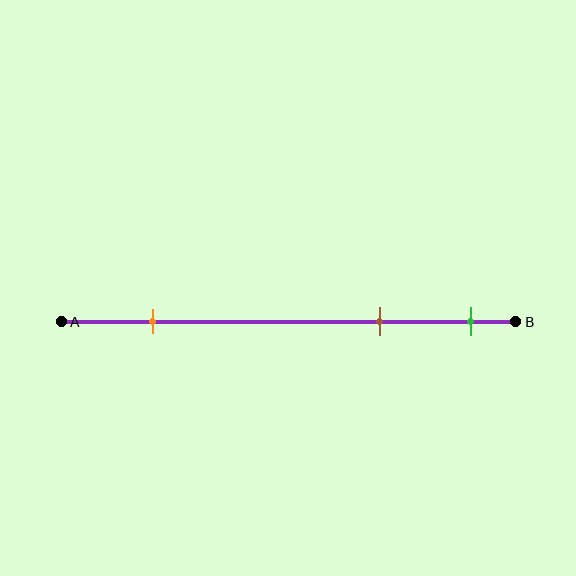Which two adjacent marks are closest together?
The brown and green marks are the closest adjacent pair.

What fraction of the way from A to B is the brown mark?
The brown mark is approximately 70% (0.7) of the way from A to B.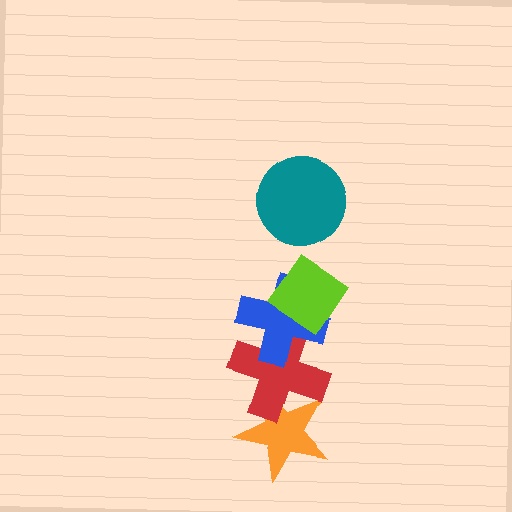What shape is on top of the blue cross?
The lime diamond is on top of the blue cross.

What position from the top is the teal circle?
The teal circle is 1st from the top.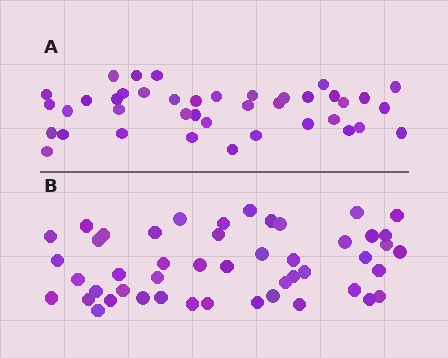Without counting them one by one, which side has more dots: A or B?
Region B (the bottom region) has more dots.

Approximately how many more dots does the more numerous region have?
Region B has roughly 8 or so more dots than region A.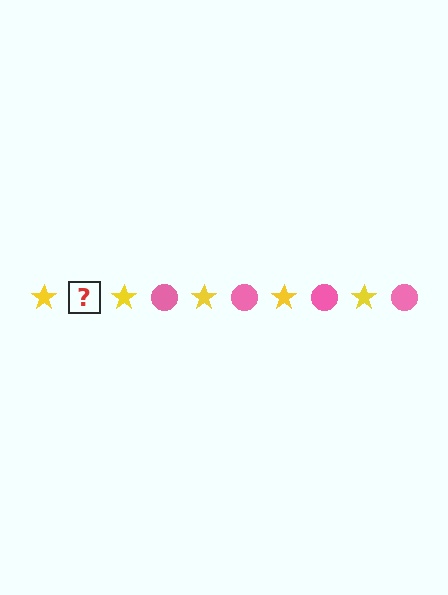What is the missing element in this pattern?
The missing element is a pink circle.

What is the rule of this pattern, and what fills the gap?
The rule is that the pattern alternates between yellow star and pink circle. The gap should be filled with a pink circle.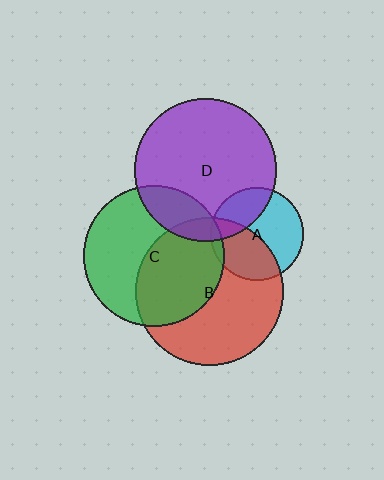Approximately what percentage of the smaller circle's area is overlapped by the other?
Approximately 10%.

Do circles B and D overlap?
Yes.